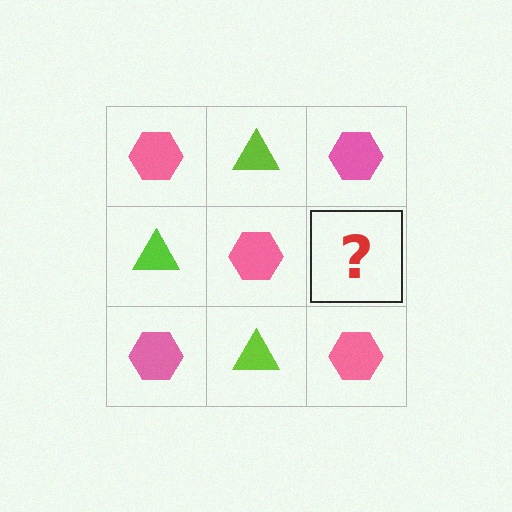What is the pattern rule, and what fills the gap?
The rule is that it alternates pink hexagon and lime triangle in a checkerboard pattern. The gap should be filled with a lime triangle.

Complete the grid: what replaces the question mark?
The question mark should be replaced with a lime triangle.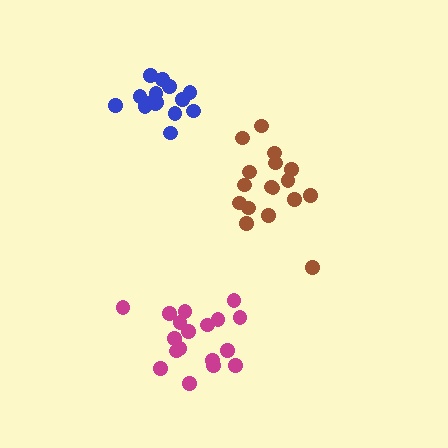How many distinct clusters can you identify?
There are 3 distinct clusters.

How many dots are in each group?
Group 1: 18 dots, Group 2: 17 dots, Group 3: 15 dots (50 total).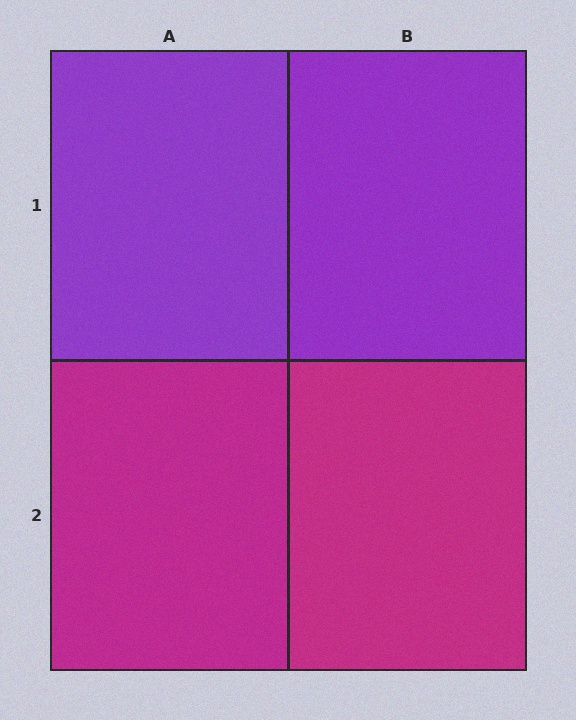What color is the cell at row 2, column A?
Magenta.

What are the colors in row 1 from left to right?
Purple, purple.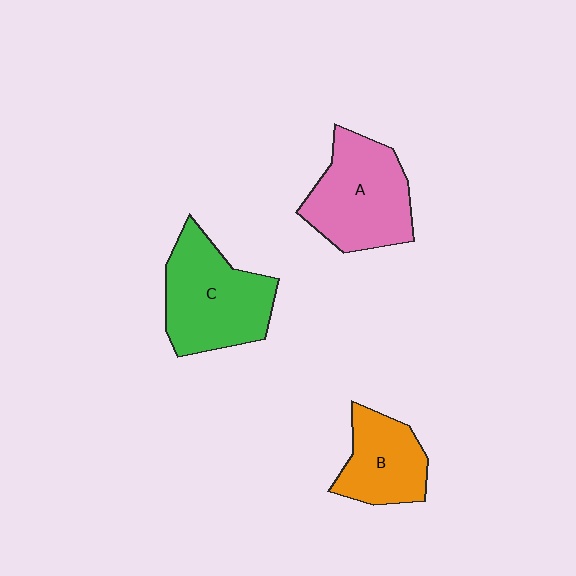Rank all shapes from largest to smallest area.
From largest to smallest: C (green), A (pink), B (orange).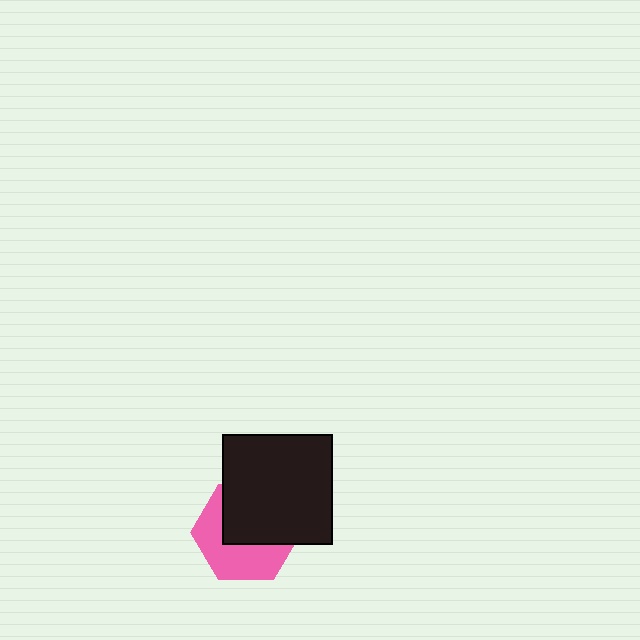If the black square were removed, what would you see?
You would see the complete pink hexagon.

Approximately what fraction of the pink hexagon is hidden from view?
Roughly 53% of the pink hexagon is hidden behind the black square.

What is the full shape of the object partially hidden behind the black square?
The partially hidden object is a pink hexagon.